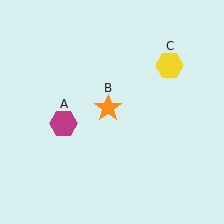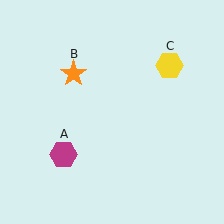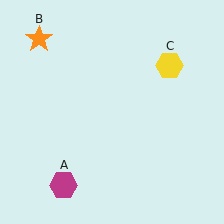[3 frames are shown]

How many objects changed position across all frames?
2 objects changed position: magenta hexagon (object A), orange star (object B).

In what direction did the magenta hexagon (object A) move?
The magenta hexagon (object A) moved down.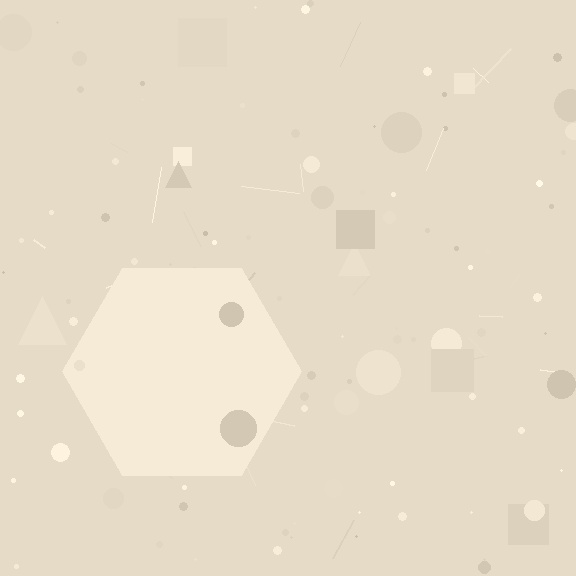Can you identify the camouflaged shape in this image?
The camouflaged shape is a hexagon.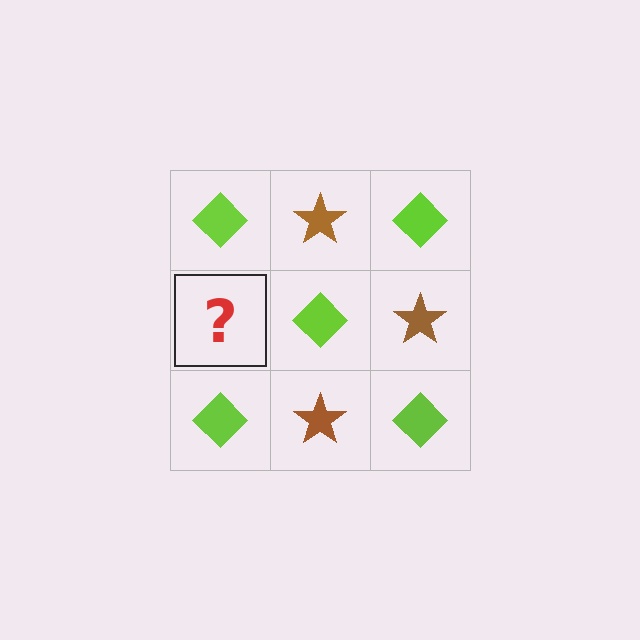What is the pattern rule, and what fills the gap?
The rule is that it alternates lime diamond and brown star in a checkerboard pattern. The gap should be filled with a brown star.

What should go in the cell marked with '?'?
The missing cell should contain a brown star.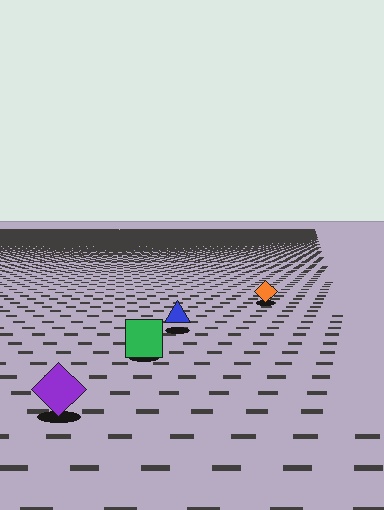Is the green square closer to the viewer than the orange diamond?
Yes. The green square is closer — you can tell from the texture gradient: the ground texture is coarser near it.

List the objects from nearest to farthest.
From nearest to farthest: the purple diamond, the green square, the blue triangle, the orange diamond.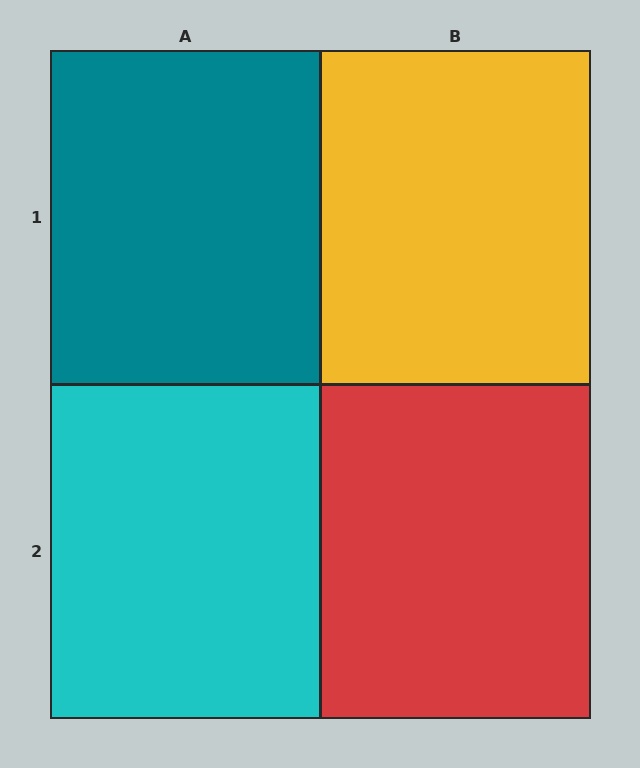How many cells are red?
1 cell is red.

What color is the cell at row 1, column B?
Yellow.